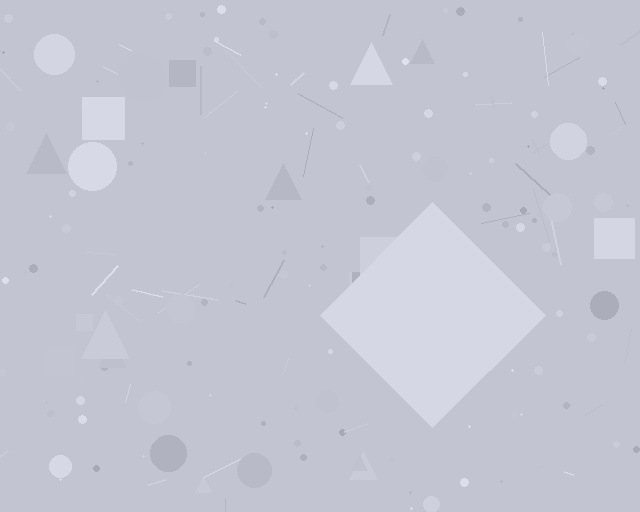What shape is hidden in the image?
A diamond is hidden in the image.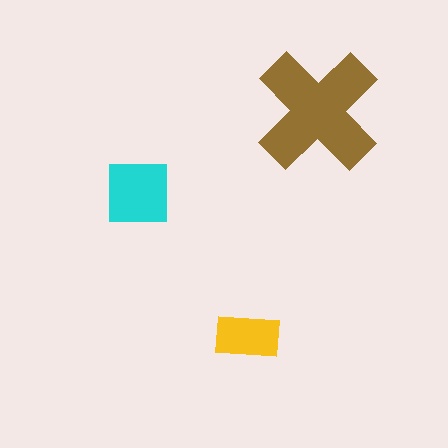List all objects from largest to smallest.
The brown cross, the cyan square, the yellow rectangle.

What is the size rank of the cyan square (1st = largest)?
2nd.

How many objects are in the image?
There are 3 objects in the image.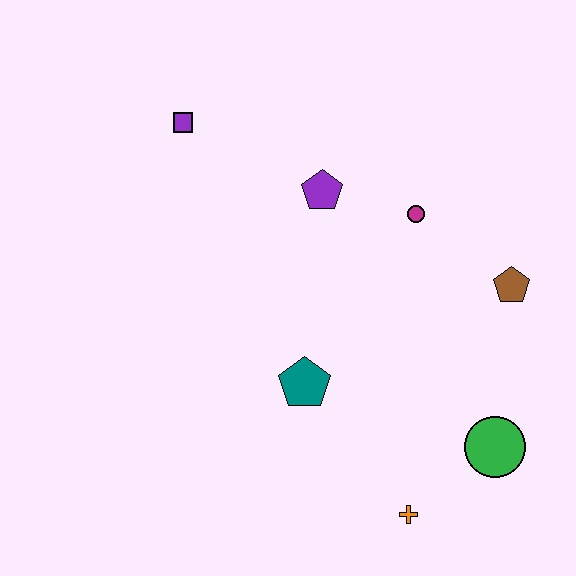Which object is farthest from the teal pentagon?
The purple square is farthest from the teal pentagon.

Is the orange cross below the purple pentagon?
Yes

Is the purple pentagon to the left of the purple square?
No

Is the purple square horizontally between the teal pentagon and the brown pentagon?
No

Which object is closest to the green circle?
The orange cross is closest to the green circle.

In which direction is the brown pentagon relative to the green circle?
The brown pentagon is above the green circle.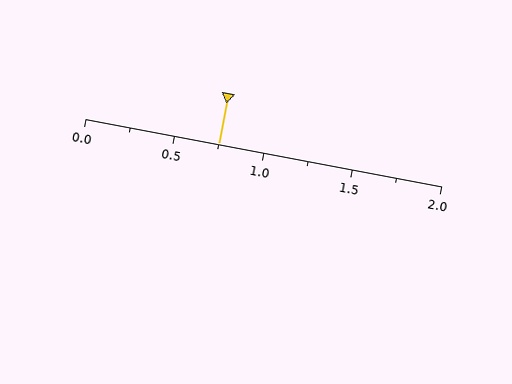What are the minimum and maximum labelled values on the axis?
The axis runs from 0.0 to 2.0.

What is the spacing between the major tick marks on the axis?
The major ticks are spaced 0.5 apart.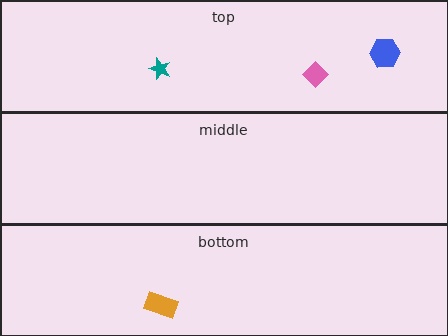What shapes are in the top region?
The blue hexagon, the teal star, the pink diamond.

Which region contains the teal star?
The top region.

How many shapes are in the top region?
3.